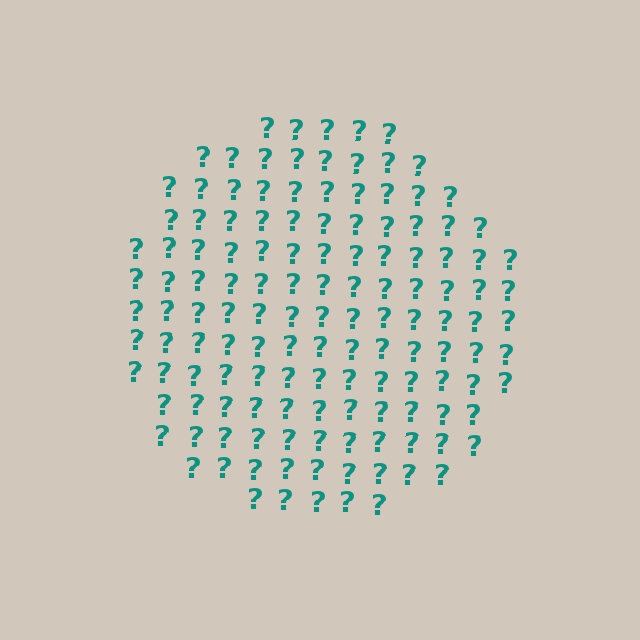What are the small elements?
The small elements are question marks.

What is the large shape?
The large shape is a circle.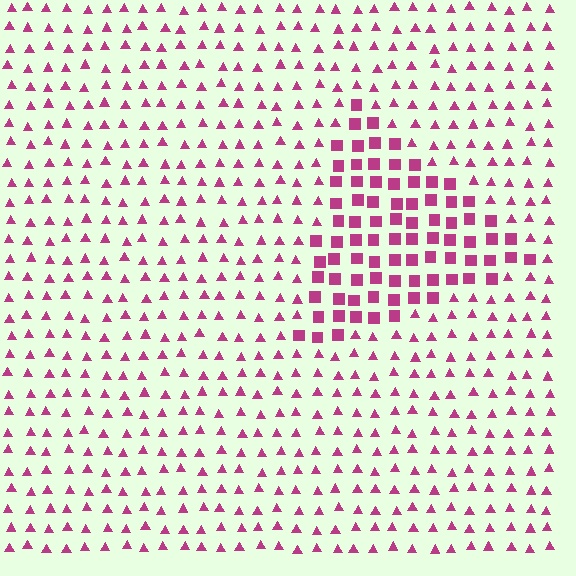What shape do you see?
I see a triangle.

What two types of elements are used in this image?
The image uses squares inside the triangle region and triangles outside it.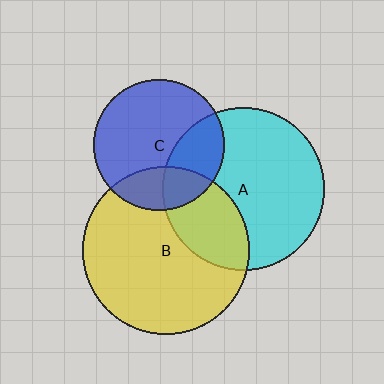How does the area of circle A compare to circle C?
Approximately 1.6 times.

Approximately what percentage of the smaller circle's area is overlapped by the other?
Approximately 30%.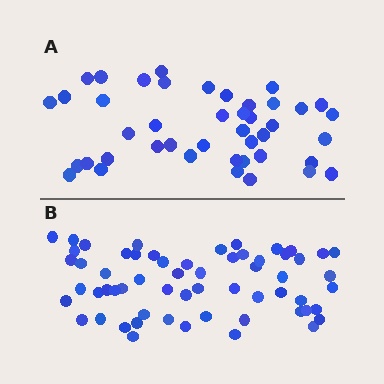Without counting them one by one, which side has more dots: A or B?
Region B (the bottom region) has more dots.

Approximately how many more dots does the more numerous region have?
Region B has approximately 15 more dots than region A.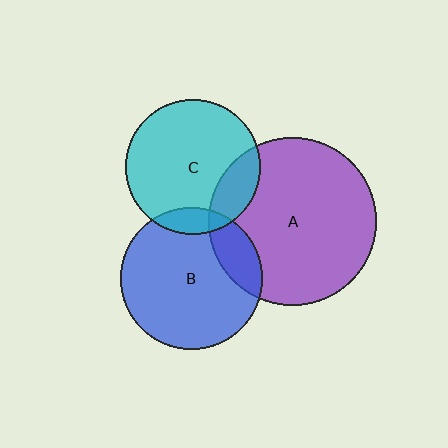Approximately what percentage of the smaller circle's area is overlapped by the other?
Approximately 10%.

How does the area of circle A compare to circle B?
Approximately 1.4 times.